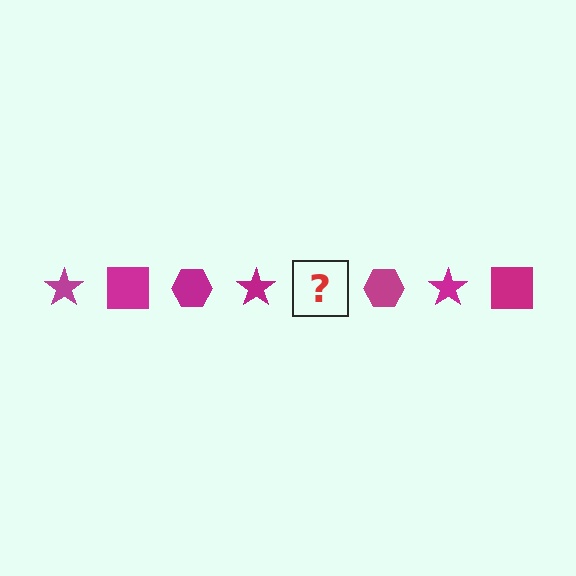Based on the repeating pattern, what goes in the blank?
The blank should be a magenta square.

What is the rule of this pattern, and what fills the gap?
The rule is that the pattern cycles through star, square, hexagon shapes in magenta. The gap should be filled with a magenta square.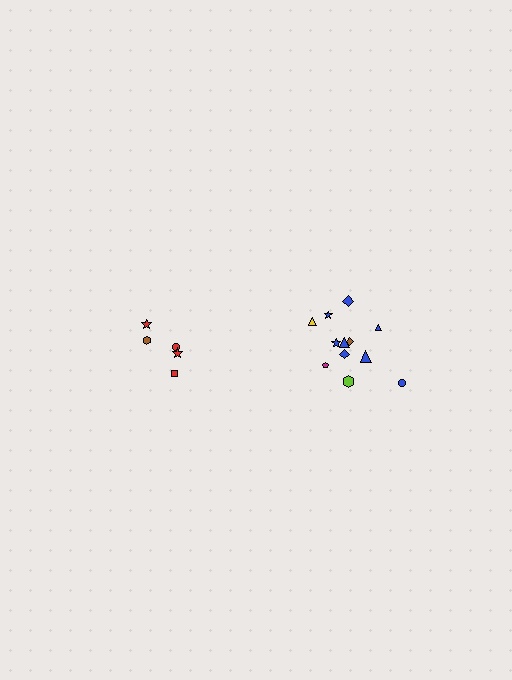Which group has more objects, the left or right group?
The right group.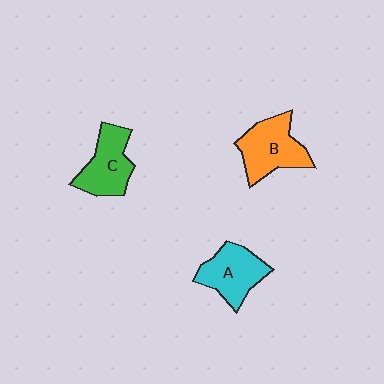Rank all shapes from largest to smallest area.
From largest to smallest: B (orange), A (cyan), C (green).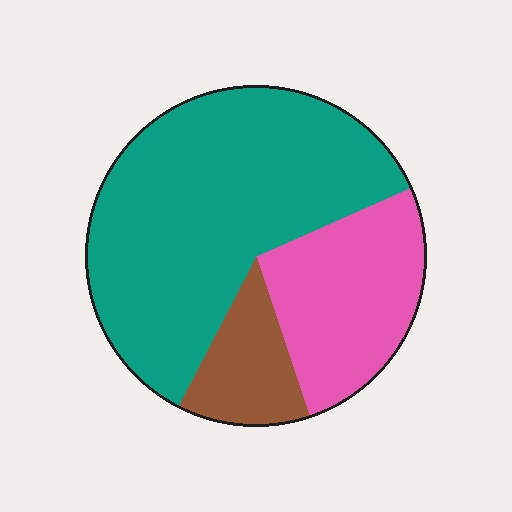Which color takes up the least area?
Brown, at roughly 15%.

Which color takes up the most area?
Teal, at roughly 60%.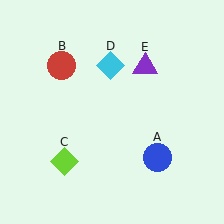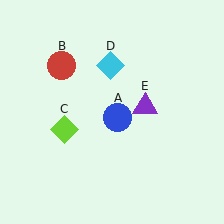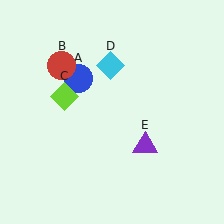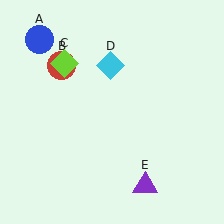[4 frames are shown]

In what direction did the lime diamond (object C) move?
The lime diamond (object C) moved up.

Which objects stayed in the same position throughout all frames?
Red circle (object B) and cyan diamond (object D) remained stationary.